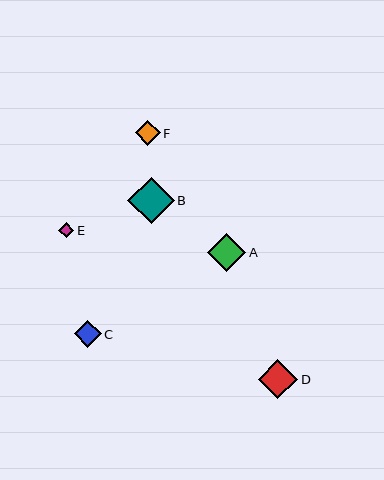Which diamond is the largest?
Diamond B is the largest with a size of approximately 46 pixels.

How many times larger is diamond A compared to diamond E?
Diamond A is approximately 2.5 times the size of diamond E.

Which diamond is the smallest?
Diamond E is the smallest with a size of approximately 15 pixels.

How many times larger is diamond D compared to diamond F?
Diamond D is approximately 1.6 times the size of diamond F.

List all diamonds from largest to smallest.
From largest to smallest: B, D, A, C, F, E.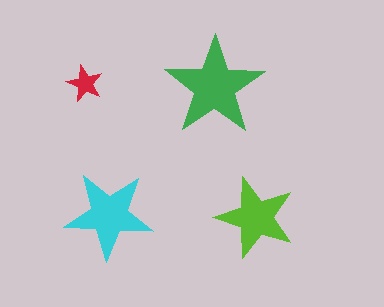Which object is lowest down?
The lime star is bottommost.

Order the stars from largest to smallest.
the green one, the cyan one, the lime one, the red one.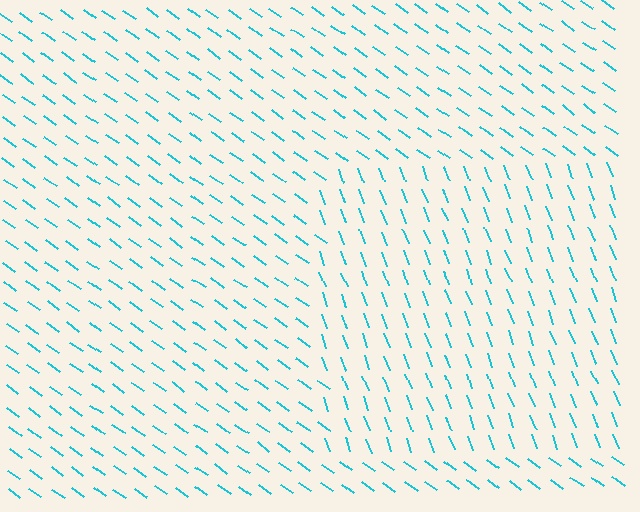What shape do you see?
I see a rectangle.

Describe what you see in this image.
The image is filled with small cyan line segments. A rectangle region in the image has lines oriented differently from the surrounding lines, creating a visible texture boundary.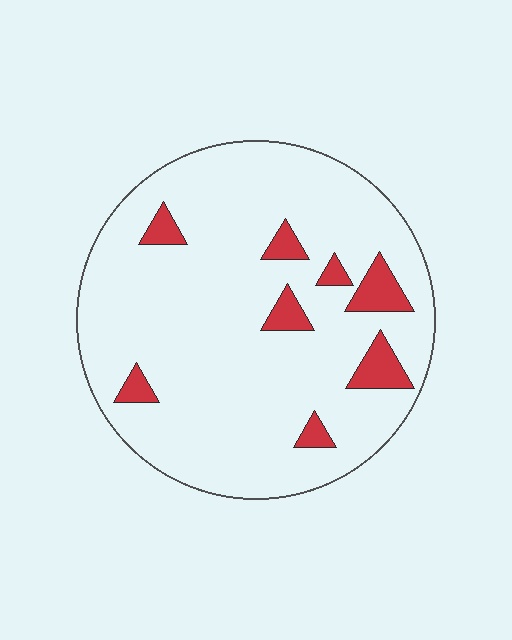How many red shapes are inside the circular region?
8.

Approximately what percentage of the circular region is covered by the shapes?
Approximately 10%.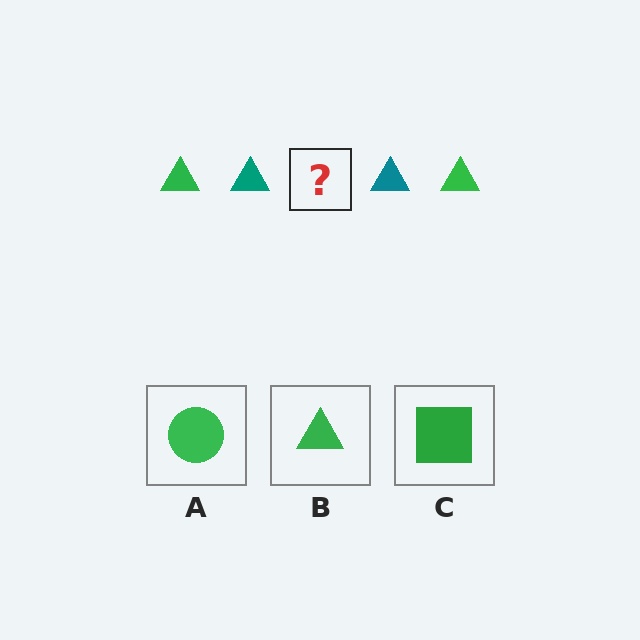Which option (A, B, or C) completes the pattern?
B.